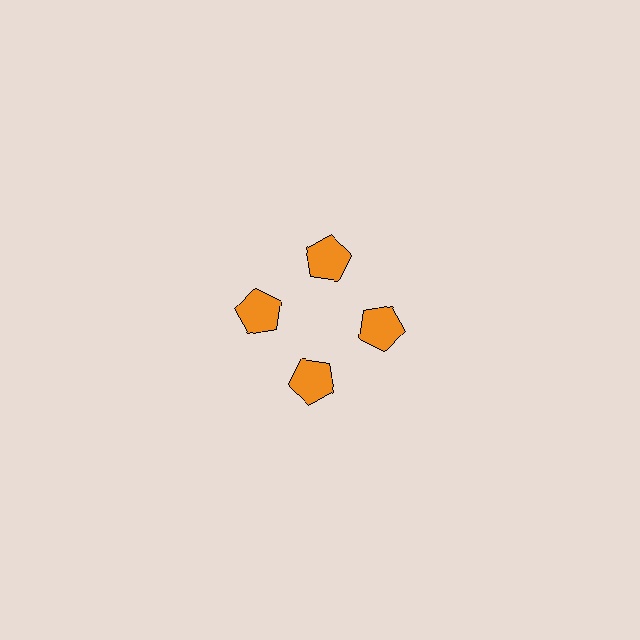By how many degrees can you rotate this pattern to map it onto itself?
The pattern maps onto itself every 90 degrees of rotation.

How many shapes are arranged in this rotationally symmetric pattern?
There are 4 shapes, arranged in 4 groups of 1.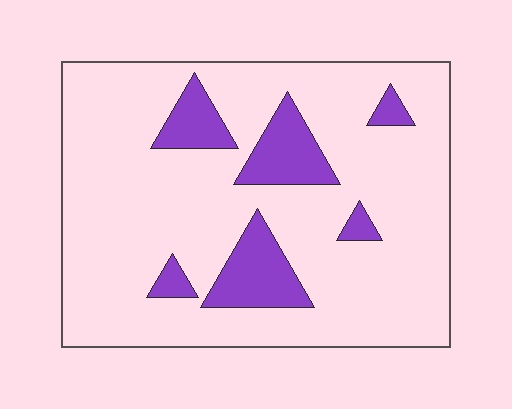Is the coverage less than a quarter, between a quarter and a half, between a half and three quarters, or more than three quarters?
Less than a quarter.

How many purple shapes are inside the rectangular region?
6.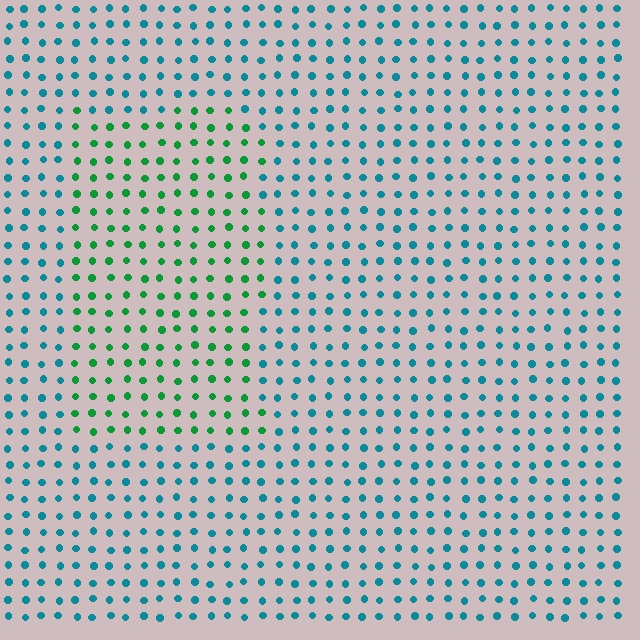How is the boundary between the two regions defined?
The boundary is defined purely by a slight shift in hue (about 48 degrees). Spacing, size, and orientation are identical on both sides.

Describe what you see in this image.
The image is filled with small teal elements in a uniform arrangement. A rectangle-shaped region is visible where the elements are tinted to a slightly different hue, forming a subtle color boundary.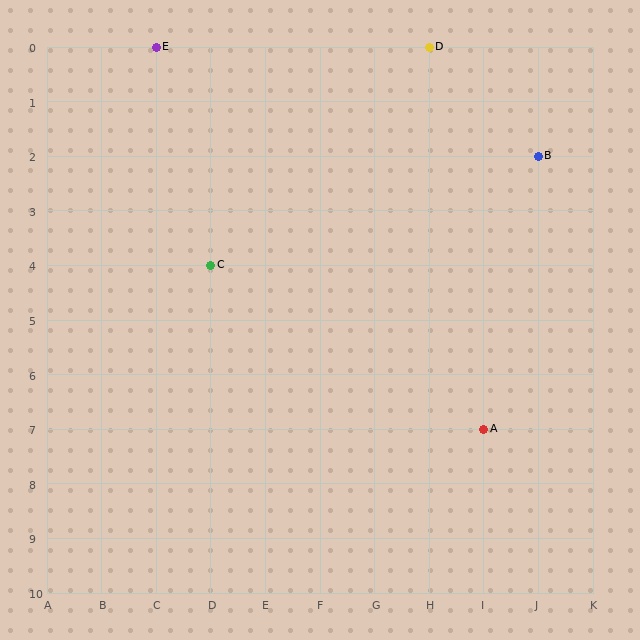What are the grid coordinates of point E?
Point E is at grid coordinates (C, 0).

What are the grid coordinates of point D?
Point D is at grid coordinates (H, 0).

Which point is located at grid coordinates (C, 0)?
Point E is at (C, 0).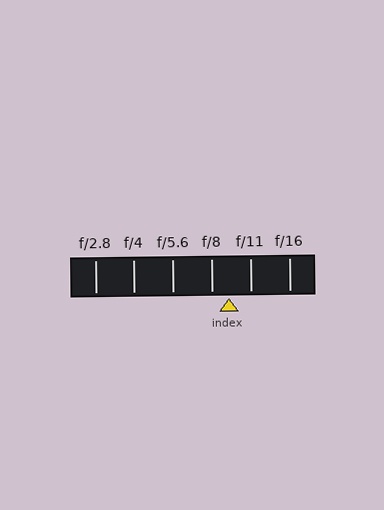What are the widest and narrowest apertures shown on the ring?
The widest aperture shown is f/2.8 and the narrowest is f/16.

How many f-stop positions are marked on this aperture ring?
There are 6 f-stop positions marked.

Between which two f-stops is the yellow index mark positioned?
The index mark is between f/8 and f/11.